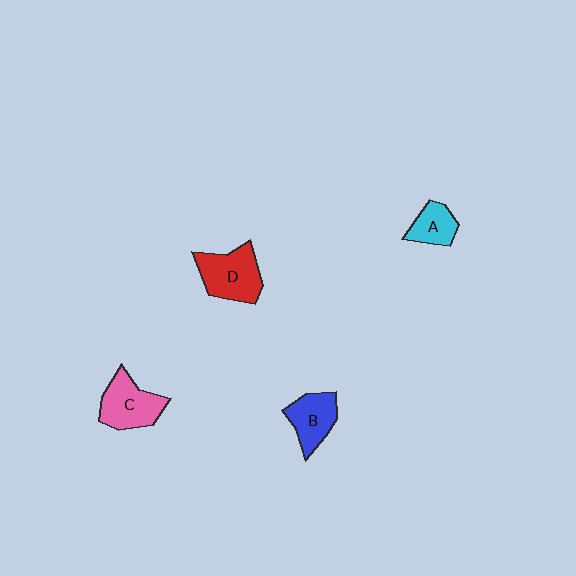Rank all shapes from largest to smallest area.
From largest to smallest: D (red), C (pink), B (blue), A (cyan).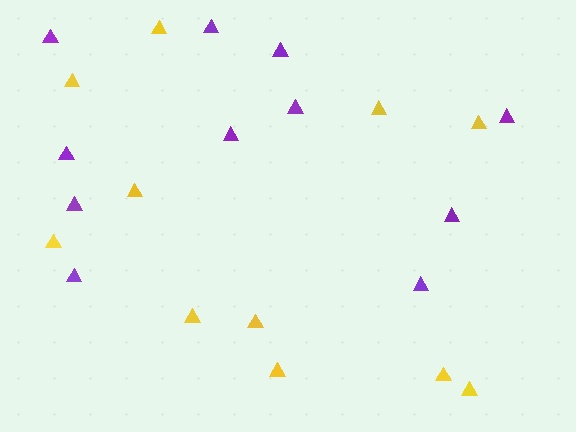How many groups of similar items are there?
There are 2 groups: one group of yellow triangles (11) and one group of purple triangles (11).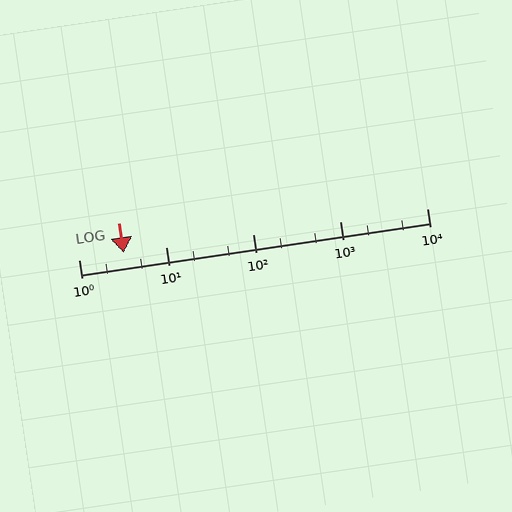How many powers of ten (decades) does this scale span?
The scale spans 4 decades, from 1 to 10000.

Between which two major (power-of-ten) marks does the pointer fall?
The pointer is between 1 and 10.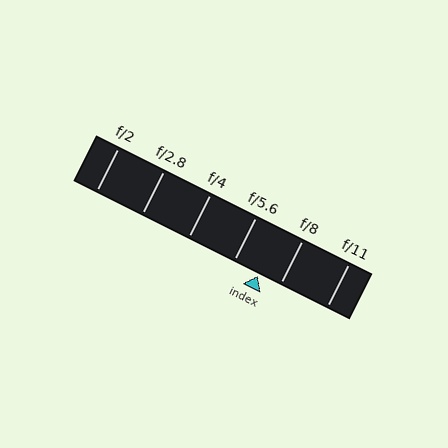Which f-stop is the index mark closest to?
The index mark is closest to f/8.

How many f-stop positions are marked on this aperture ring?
There are 6 f-stop positions marked.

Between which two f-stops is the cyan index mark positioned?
The index mark is between f/5.6 and f/8.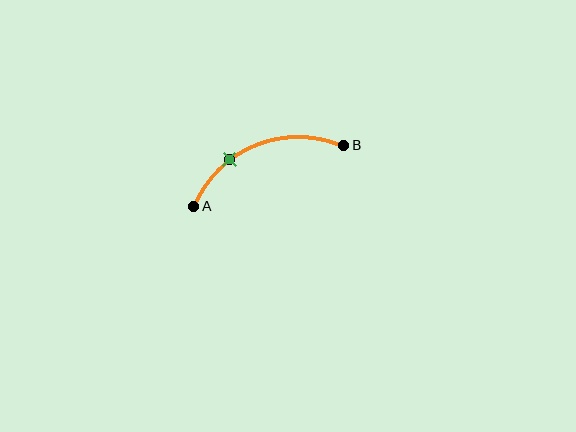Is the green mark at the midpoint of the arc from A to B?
No. The green mark lies on the arc but is closer to endpoint A. The arc midpoint would be at the point on the curve equidistant along the arc from both A and B.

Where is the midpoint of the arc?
The arc midpoint is the point on the curve farthest from the straight line joining A and B. It sits above that line.